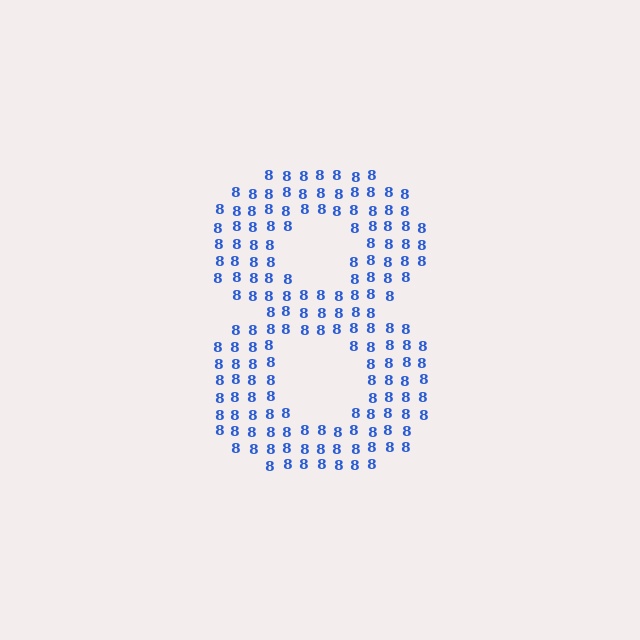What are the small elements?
The small elements are digit 8's.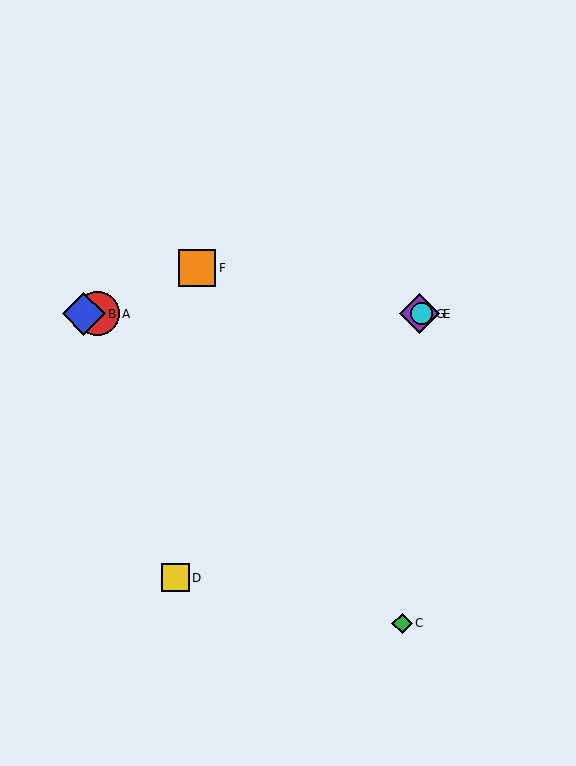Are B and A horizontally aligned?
Yes, both are at y≈314.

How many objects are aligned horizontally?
4 objects (A, B, E, G) are aligned horizontally.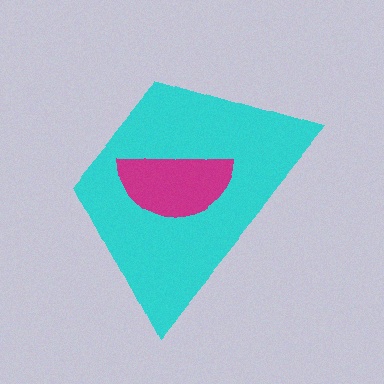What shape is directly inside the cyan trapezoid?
The magenta semicircle.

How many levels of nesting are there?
2.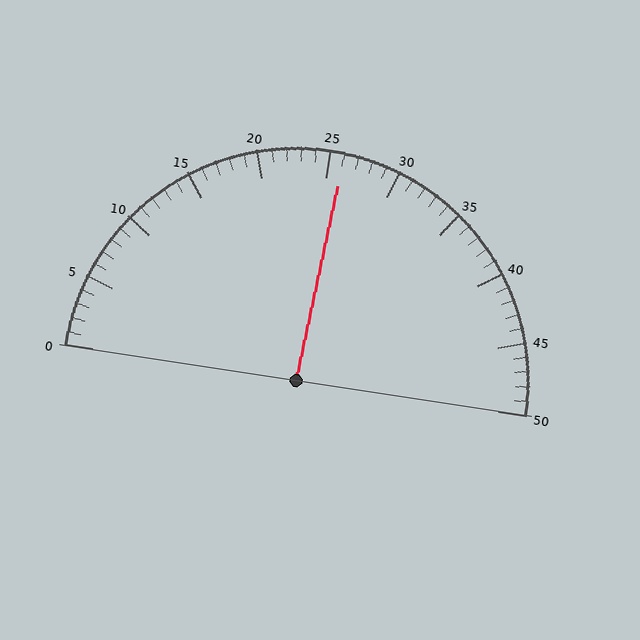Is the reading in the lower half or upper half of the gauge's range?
The reading is in the upper half of the range (0 to 50).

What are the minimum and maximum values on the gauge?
The gauge ranges from 0 to 50.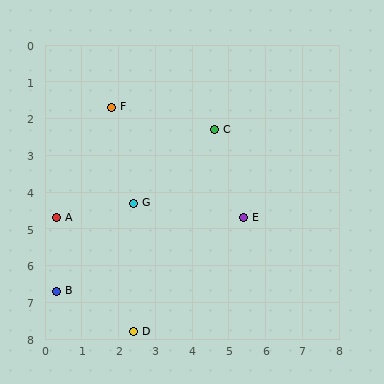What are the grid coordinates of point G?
Point G is at approximately (2.4, 4.3).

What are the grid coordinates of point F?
Point F is at approximately (1.8, 1.7).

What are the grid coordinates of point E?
Point E is at approximately (5.4, 4.7).